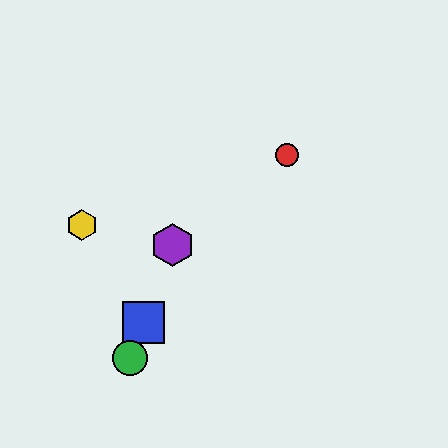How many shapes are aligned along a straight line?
3 shapes (the blue square, the green circle, the purple hexagon) are aligned along a straight line.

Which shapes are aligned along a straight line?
The blue square, the green circle, the purple hexagon are aligned along a straight line.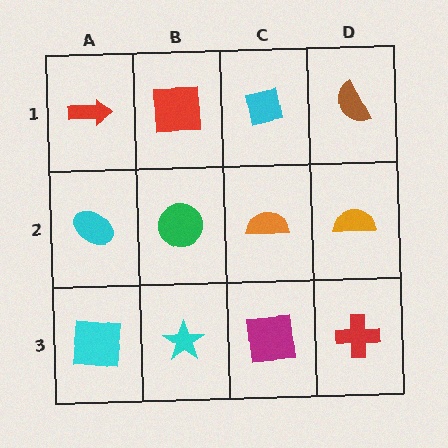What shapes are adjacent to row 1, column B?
A green circle (row 2, column B), a red arrow (row 1, column A), a cyan square (row 1, column C).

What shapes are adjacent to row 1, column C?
An orange semicircle (row 2, column C), a red square (row 1, column B), a brown semicircle (row 1, column D).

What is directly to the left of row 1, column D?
A cyan square.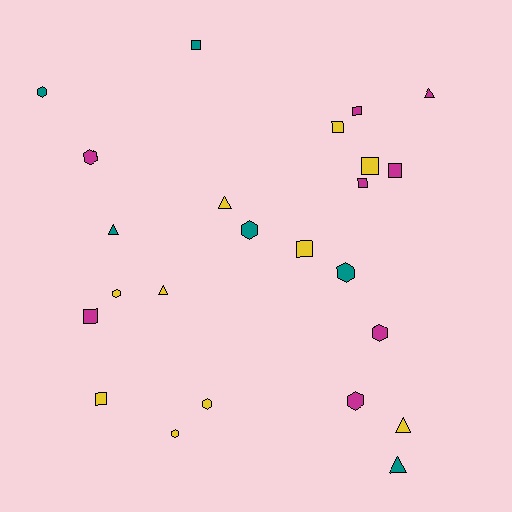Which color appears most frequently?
Yellow, with 10 objects.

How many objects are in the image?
There are 24 objects.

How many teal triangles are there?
There are 2 teal triangles.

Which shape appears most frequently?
Hexagon, with 9 objects.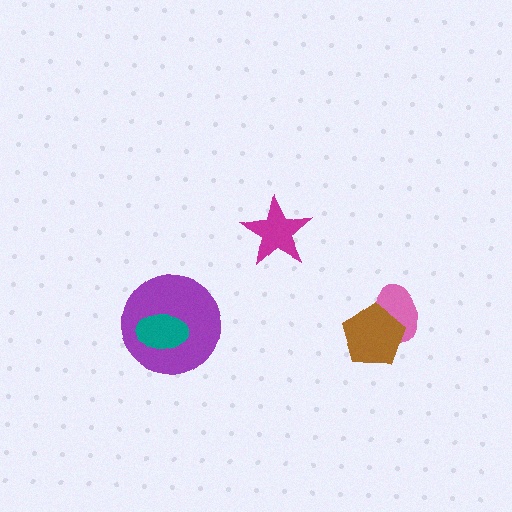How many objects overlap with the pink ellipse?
1 object overlaps with the pink ellipse.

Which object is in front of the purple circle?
The teal ellipse is in front of the purple circle.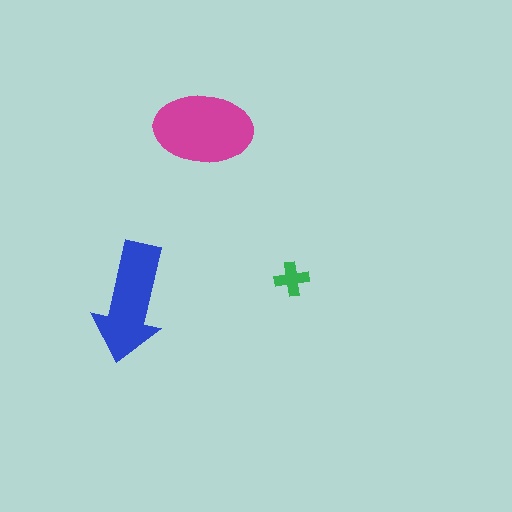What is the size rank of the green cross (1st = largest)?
3rd.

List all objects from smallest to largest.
The green cross, the blue arrow, the magenta ellipse.